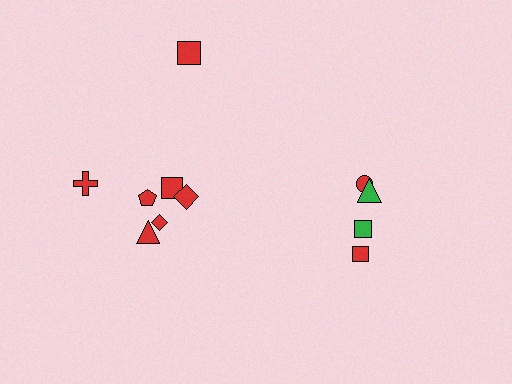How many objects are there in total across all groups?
There are 11 objects.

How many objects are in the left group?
There are 7 objects.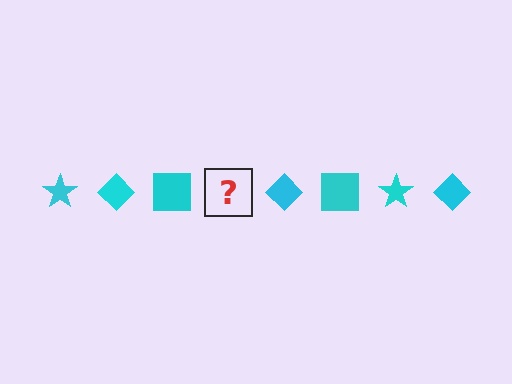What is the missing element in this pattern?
The missing element is a cyan star.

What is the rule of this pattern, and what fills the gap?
The rule is that the pattern cycles through star, diamond, square shapes in cyan. The gap should be filled with a cyan star.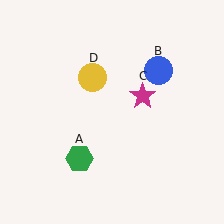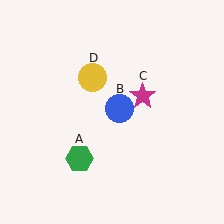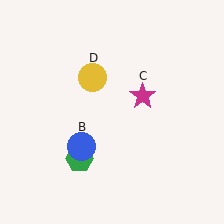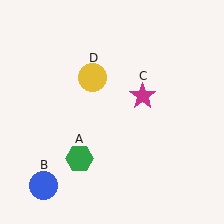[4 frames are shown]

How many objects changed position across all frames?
1 object changed position: blue circle (object B).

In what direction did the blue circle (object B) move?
The blue circle (object B) moved down and to the left.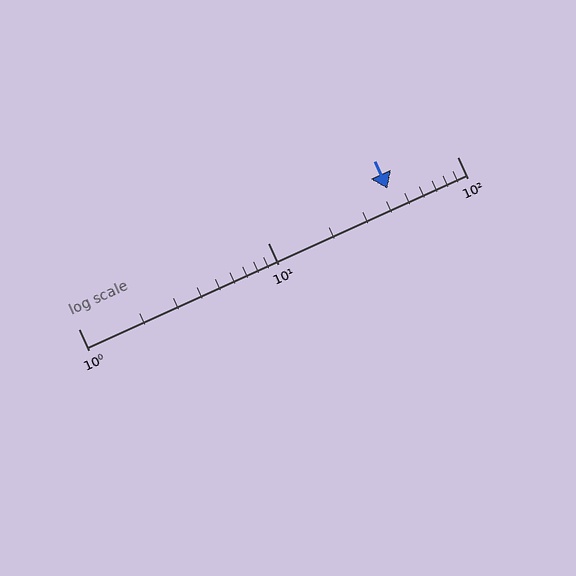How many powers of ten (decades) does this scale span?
The scale spans 2 decades, from 1 to 100.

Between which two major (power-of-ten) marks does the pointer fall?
The pointer is between 10 and 100.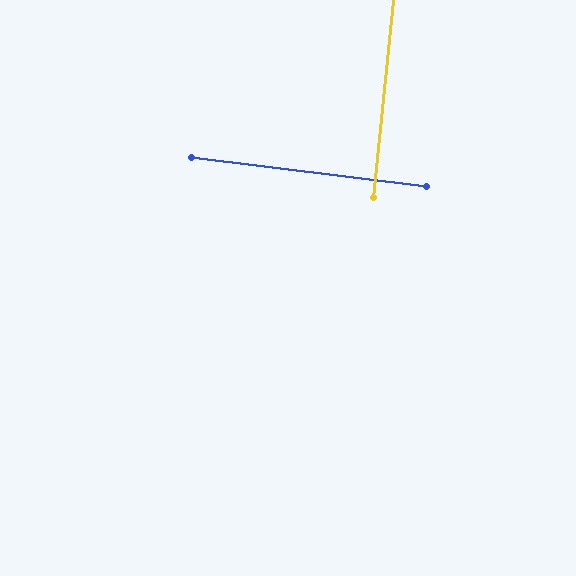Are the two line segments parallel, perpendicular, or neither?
Perpendicular — they meet at approximately 89°.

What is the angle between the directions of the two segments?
Approximately 89 degrees.